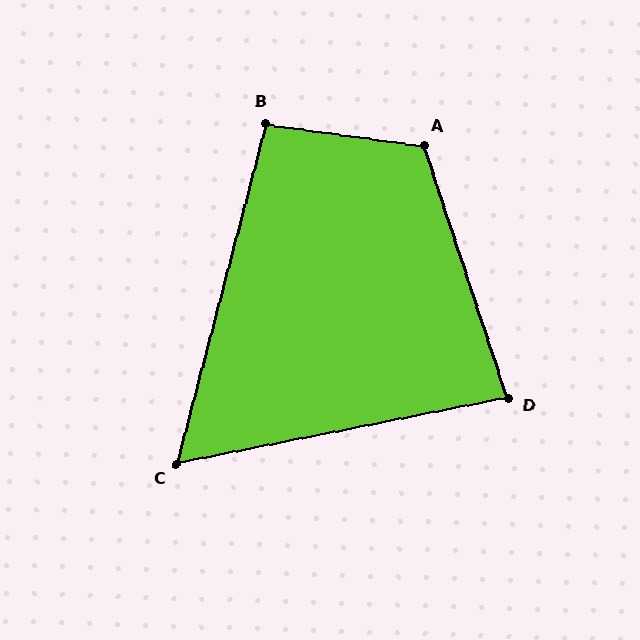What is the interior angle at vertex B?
Approximately 97 degrees (obtuse).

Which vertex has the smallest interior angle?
C, at approximately 64 degrees.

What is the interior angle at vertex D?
Approximately 83 degrees (acute).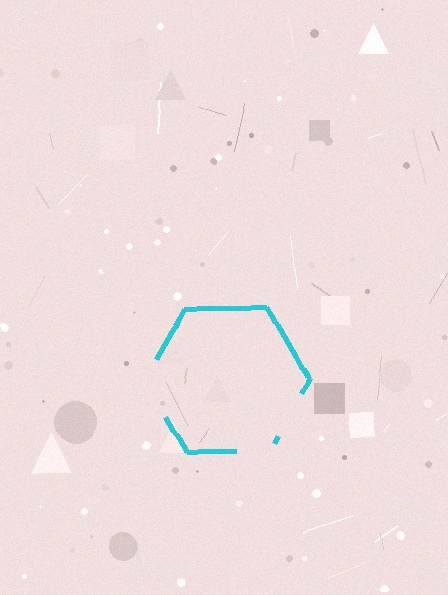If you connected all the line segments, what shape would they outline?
They would outline a hexagon.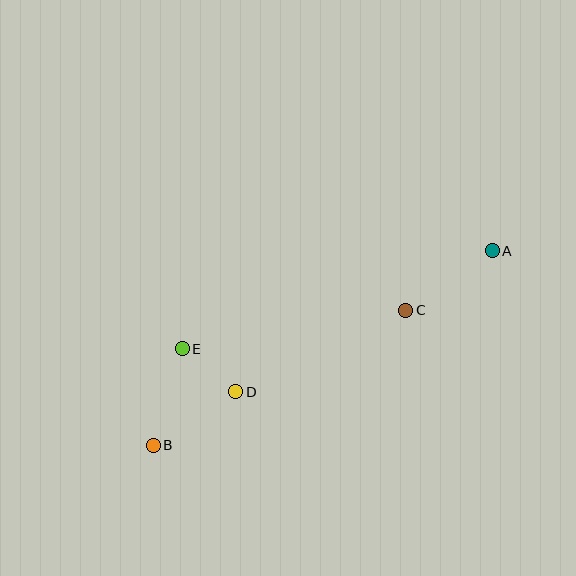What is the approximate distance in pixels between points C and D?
The distance between C and D is approximately 189 pixels.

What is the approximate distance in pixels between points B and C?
The distance between B and C is approximately 286 pixels.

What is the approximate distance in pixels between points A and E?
The distance between A and E is approximately 325 pixels.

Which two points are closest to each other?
Points D and E are closest to each other.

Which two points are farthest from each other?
Points A and B are farthest from each other.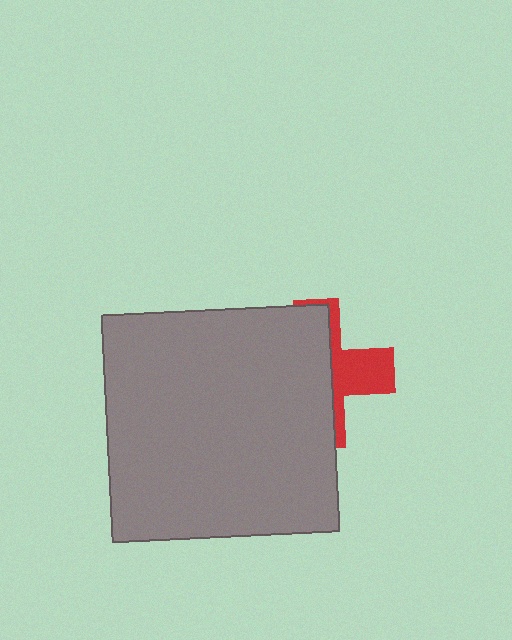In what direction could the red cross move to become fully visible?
The red cross could move right. That would shift it out from behind the gray square entirely.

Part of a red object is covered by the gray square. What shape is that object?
It is a cross.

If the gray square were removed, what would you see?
You would see the complete red cross.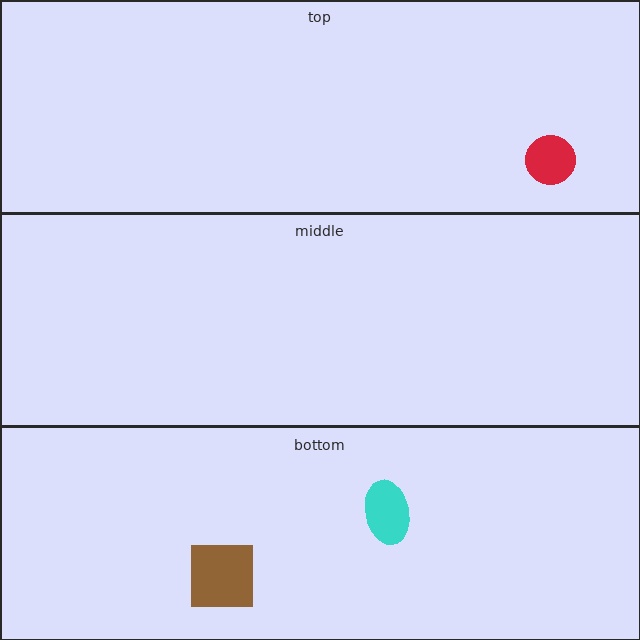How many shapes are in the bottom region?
2.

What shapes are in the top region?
The red circle.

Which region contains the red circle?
The top region.